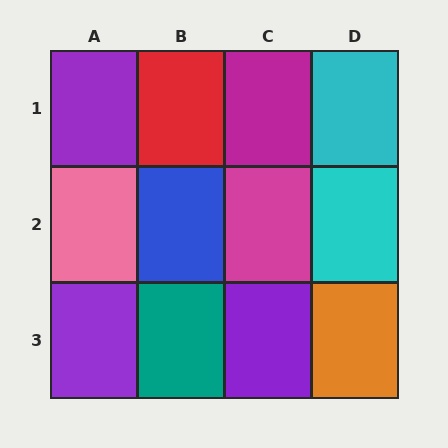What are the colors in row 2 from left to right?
Pink, blue, magenta, cyan.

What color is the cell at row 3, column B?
Teal.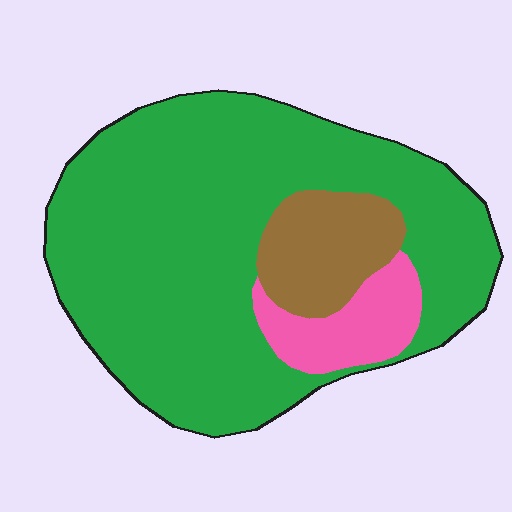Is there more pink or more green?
Green.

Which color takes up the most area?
Green, at roughly 75%.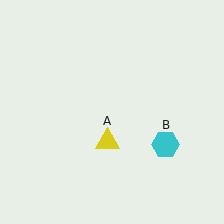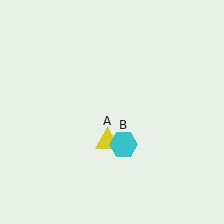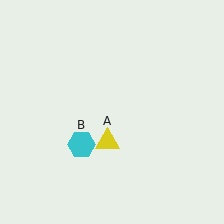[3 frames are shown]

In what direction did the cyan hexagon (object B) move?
The cyan hexagon (object B) moved left.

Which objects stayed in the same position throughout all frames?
Yellow triangle (object A) remained stationary.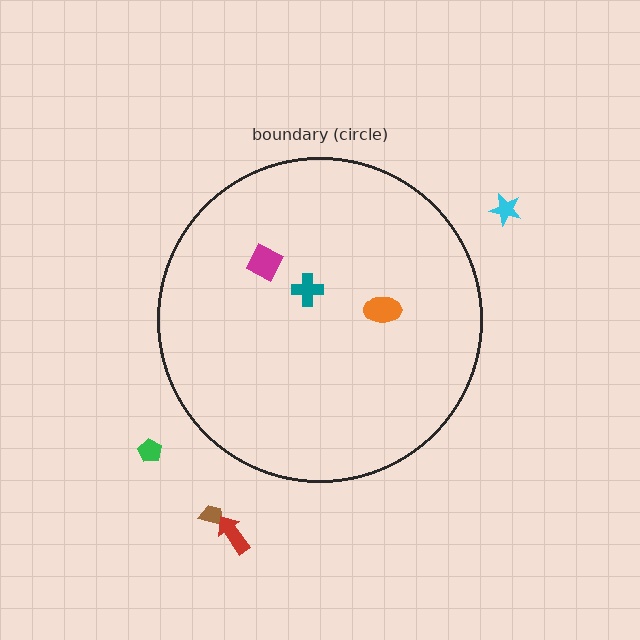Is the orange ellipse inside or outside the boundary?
Inside.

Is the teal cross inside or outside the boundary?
Inside.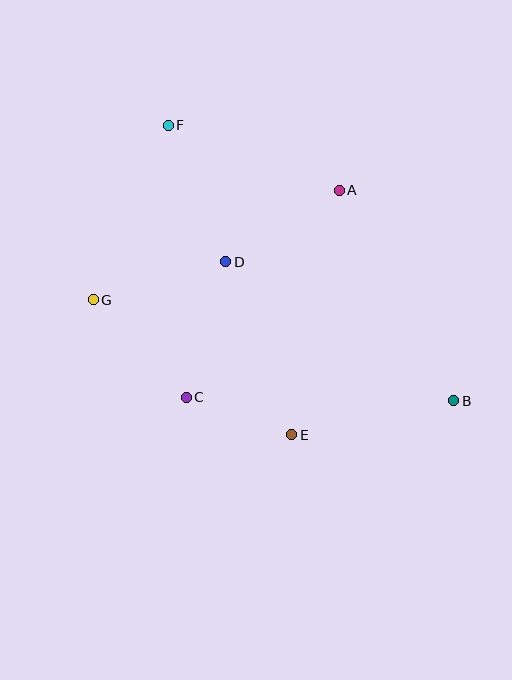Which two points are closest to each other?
Points C and E are closest to each other.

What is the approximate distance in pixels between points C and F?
The distance between C and F is approximately 272 pixels.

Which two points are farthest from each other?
Points B and F are farthest from each other.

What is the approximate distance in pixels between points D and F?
The distance between D and F is approximately 148 pixels.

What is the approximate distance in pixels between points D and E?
The distance between D and E is approximately 185 pixels.